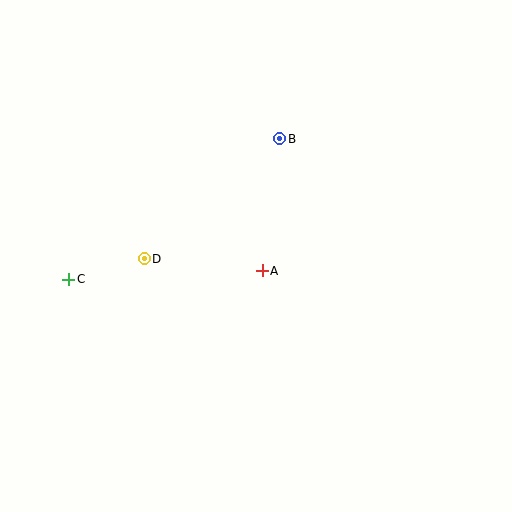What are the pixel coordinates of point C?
Point C is at (69, 279).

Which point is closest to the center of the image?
Point A at (262, 271) is closest to the center.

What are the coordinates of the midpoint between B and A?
The midpoint between B and A is at (271, 205).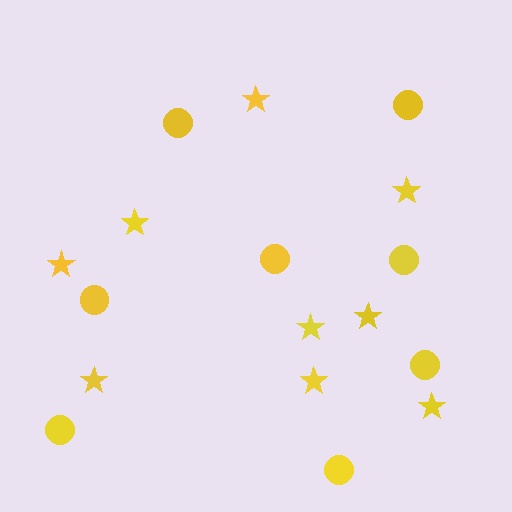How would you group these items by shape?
There are 2 groups: one group of circles (8) and one group of stars (9).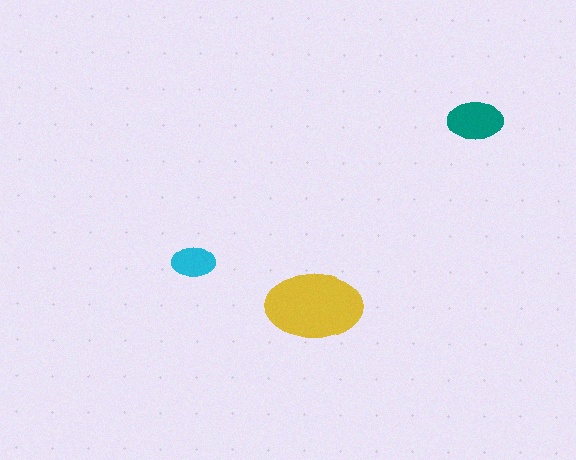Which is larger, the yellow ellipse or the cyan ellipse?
The yellow one.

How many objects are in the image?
There are 3 objects in the image.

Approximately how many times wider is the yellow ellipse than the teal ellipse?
About 1.5 times wider.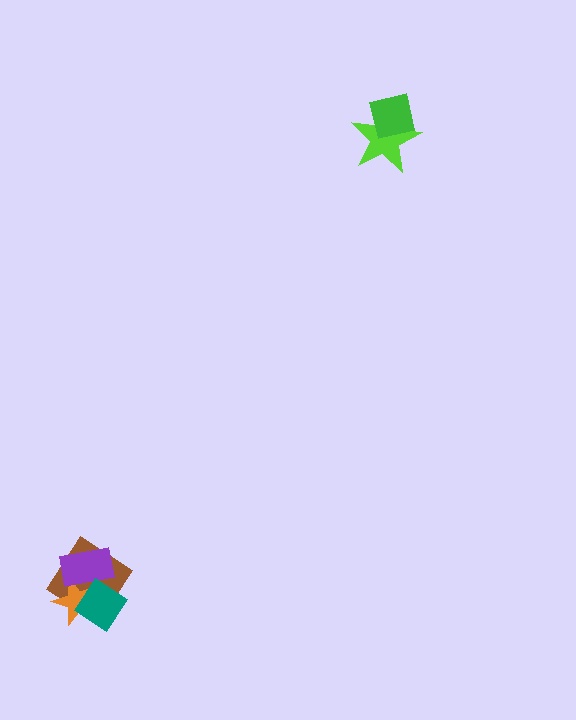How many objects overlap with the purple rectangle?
3 objects overlap with the purple rectangle.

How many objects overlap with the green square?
1 object overlaps with the green square.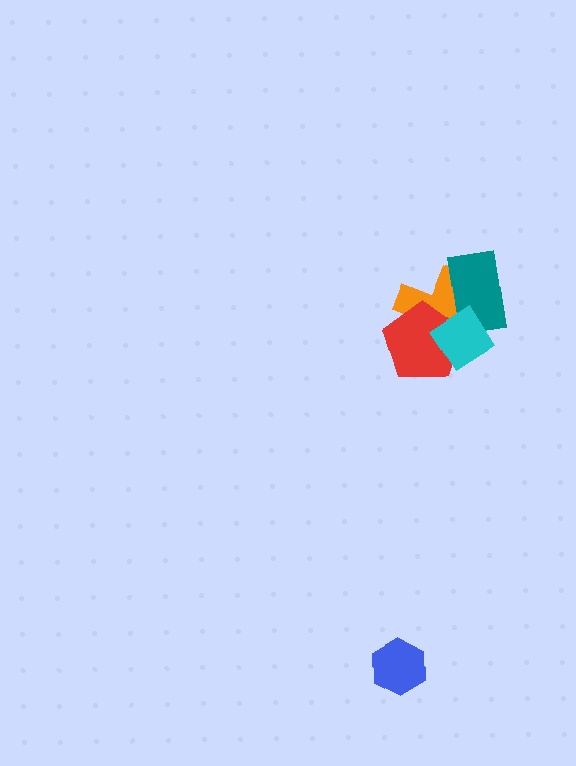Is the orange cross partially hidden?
Yes, it is partially covered by another shape.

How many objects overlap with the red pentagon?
2 objects overlap with the red pentagon.